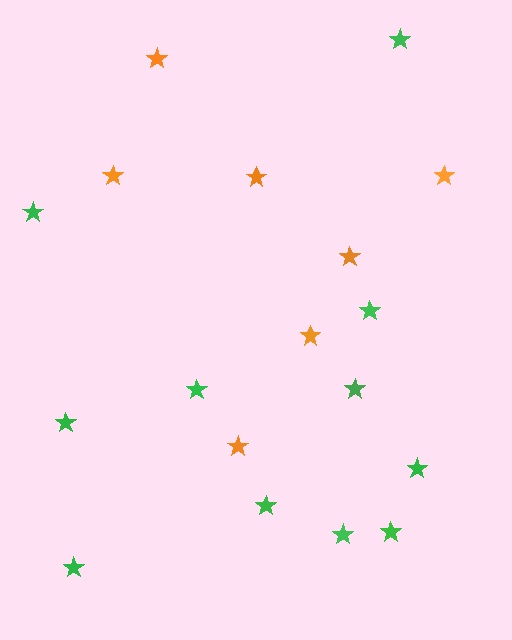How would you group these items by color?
There are 2 groups: one group of orange stars (7) and one group of green stars (11).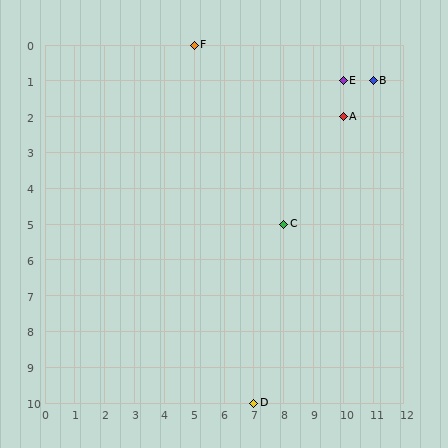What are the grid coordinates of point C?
Point C is at grid coordinates (8, 5).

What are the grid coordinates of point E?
Point E is at grid coordinates (10, 1).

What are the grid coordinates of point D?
Point D is at grid coordinates (7, 10).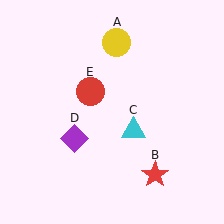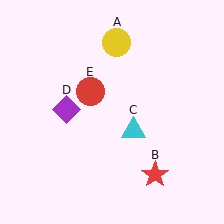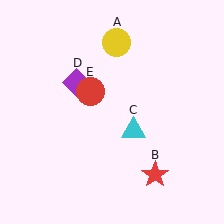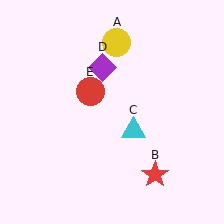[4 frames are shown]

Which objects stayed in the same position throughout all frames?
Yellow circle (object A) and red star (object B) and cyan triangle (object C) and red circle (object E) remained stationary.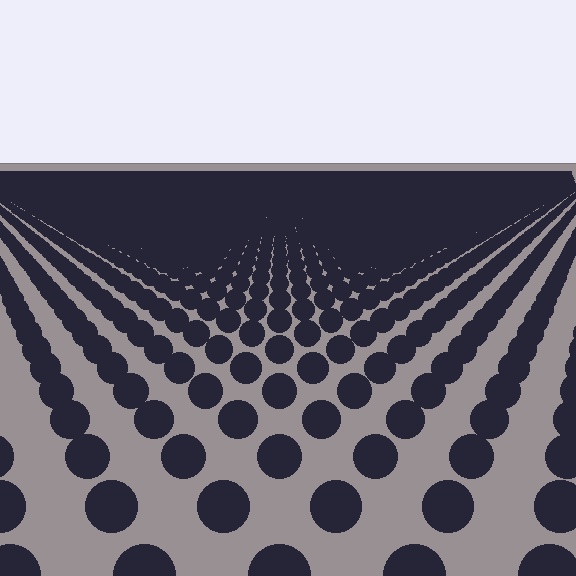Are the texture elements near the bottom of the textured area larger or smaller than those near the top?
Larger. Near the bottom, elements are closer to the viewer and appear at a bigger on-screen size.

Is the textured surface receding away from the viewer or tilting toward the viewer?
The surface is receding away from the viewer. Texture elements get smaller and denser toward the top.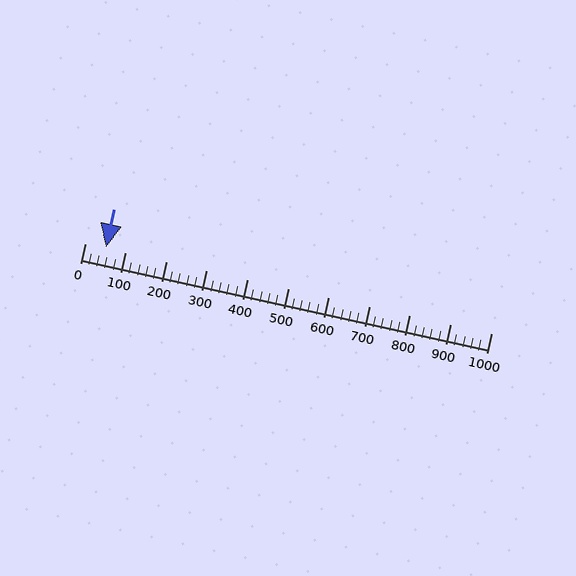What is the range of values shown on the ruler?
The ruler shows values from 0 to 1000.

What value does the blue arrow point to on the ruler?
The blue arrow points to approximately 52.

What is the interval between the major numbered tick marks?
The major tick marks are spaced 100 units apart.